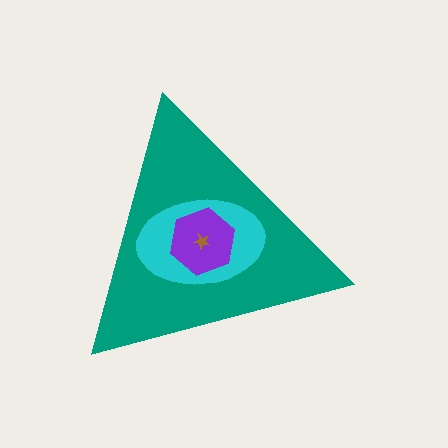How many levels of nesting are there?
4.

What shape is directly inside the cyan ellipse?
The purple hexagon.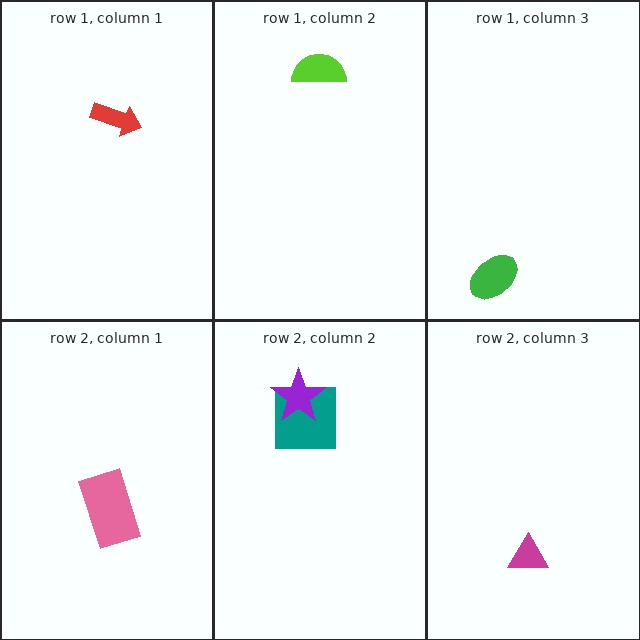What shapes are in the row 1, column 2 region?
The lime semicircle.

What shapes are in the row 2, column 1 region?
The pink rectangle.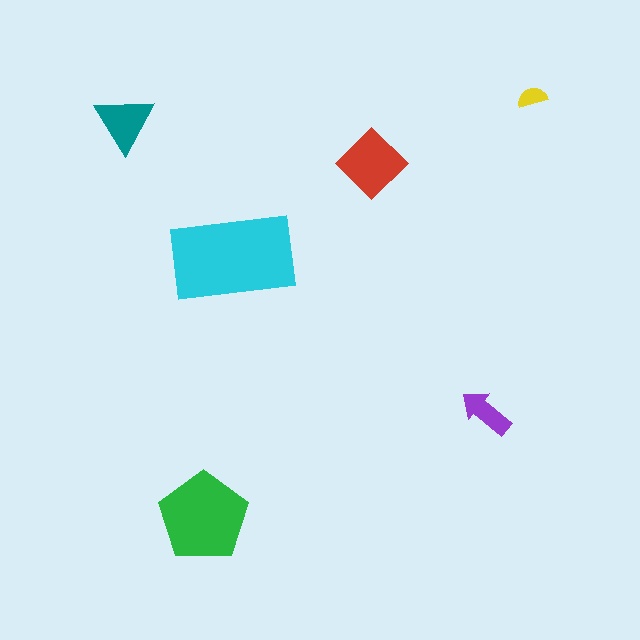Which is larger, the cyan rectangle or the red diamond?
The cyan rectangle.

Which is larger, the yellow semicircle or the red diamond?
The red diamond.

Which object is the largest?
The cyan rectangle.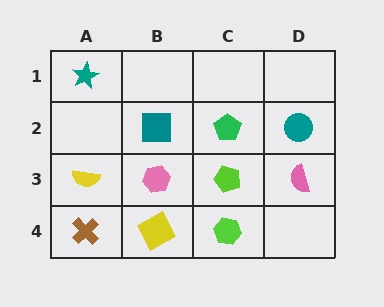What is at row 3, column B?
A pink hexagon.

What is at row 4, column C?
A lime hexagon.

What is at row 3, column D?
A pink semicircle.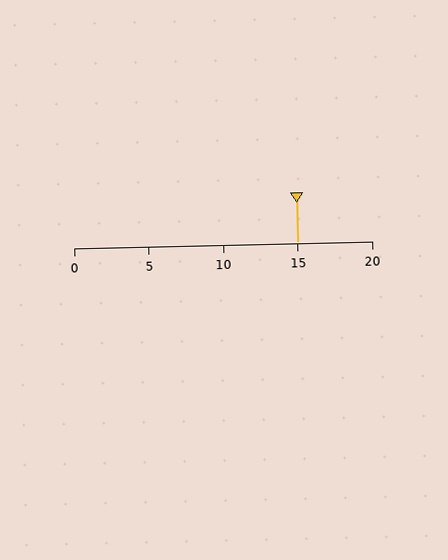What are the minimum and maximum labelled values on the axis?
The axis runs from 0 to 20.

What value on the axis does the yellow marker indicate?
The marker indicates approximately 15.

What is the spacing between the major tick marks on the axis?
The major ticks are spaced 5 apart.